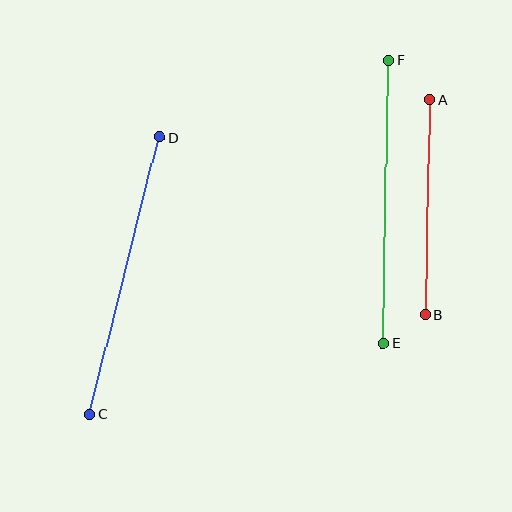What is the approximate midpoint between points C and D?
The midpoint is at approximately (125, 276) pixels.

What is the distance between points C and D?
The distance is approximately 286 pixels.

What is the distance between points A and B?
The distance is approximately 215 pixels.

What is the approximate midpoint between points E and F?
The midpoint is at approximately (386, 202) pixels.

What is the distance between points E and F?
The distance is approximately 283 pixels.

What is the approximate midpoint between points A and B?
The midpoint is at approximately (427, 207) pixels.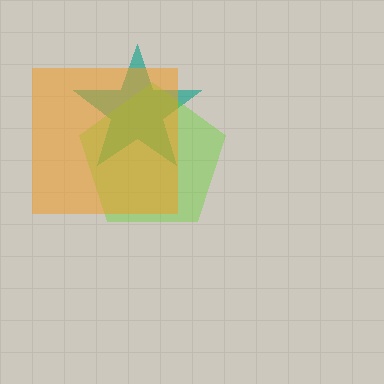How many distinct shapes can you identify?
There are 3 distinct shapes: a teal star, a lime pentagon, an orange square.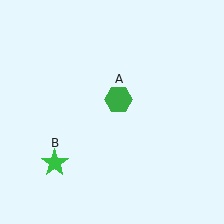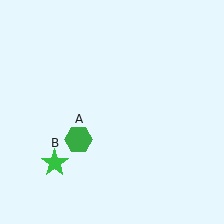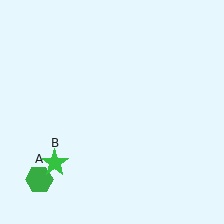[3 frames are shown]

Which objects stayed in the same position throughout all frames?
Green star (object B) remained stationary.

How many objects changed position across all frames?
1 object changed position: green hexagon (object A).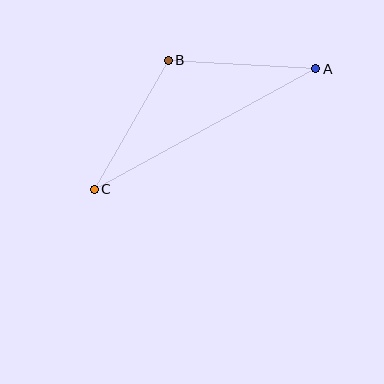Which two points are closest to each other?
Points A and B are closest to each other.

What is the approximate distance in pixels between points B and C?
The distance between B and C is approximately 149 pixels.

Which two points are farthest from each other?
Points A and C are farthest from each other.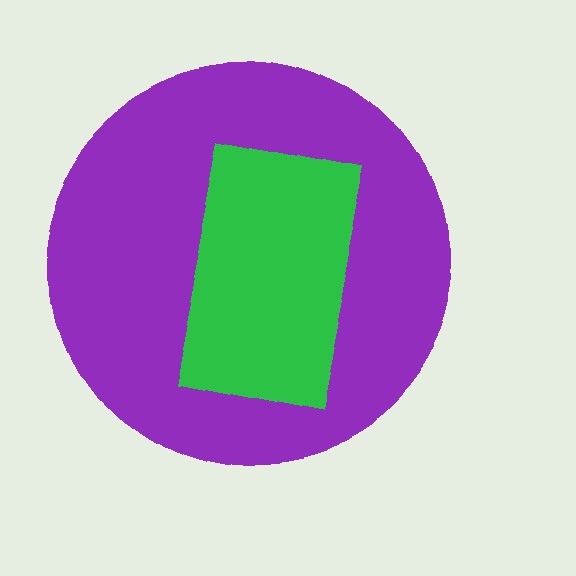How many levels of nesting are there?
2.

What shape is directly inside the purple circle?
The green rectangle.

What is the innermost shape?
The green rectangle.